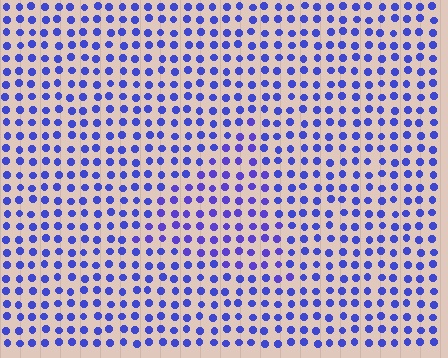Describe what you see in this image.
The image is filled with small blue elements in a uniform arrangement. A triangle-shaped region is visible where the elements are tinted to a slightly different hue, forming a subtle color boundary.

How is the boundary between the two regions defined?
The boundary is defined purely by a slight shift in hue (about 15 degrees). Spacing, size, and orientation are identical on both sides.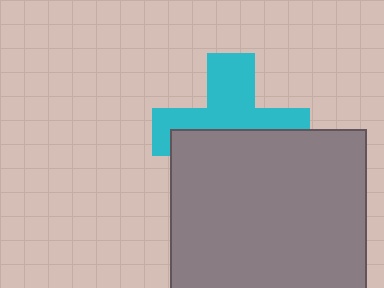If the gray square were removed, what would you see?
You would see the complete cyan cross.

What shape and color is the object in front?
The object in front is a gray square.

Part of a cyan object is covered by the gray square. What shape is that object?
It is a cross.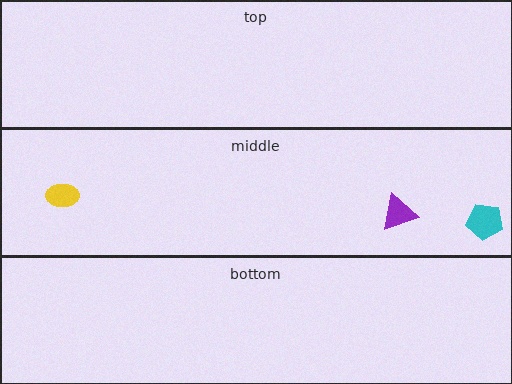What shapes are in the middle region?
The purple triangle, the yellow ellipse, the cyan pentagon.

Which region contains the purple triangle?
The middle region.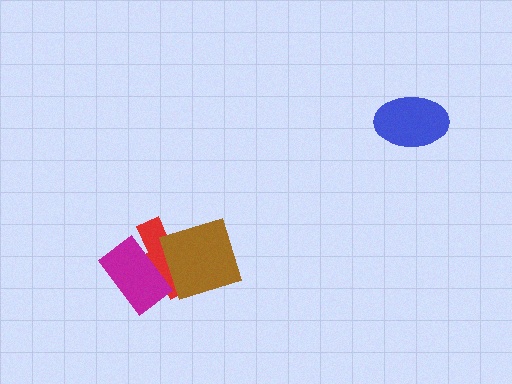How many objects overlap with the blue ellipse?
0 objects overlap with the blue ellipse.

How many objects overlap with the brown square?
1 object overlaps with the brown square.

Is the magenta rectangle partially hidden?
No, no other shape covers it.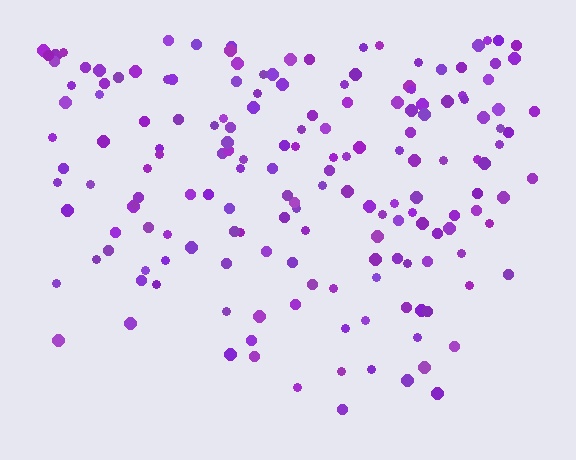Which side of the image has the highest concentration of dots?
The top.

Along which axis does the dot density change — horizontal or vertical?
Vertical.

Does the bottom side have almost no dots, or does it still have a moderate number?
Still a moderate number, just noticeably fewer than the top.